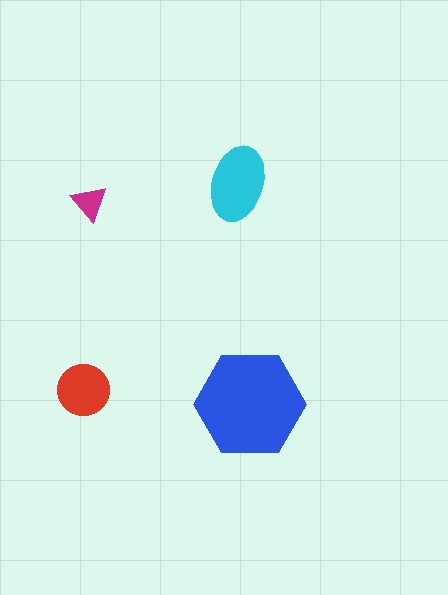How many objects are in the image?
There are 4 objects in the image.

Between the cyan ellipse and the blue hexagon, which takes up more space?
The blue hexagon.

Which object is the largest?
The blue hexagon.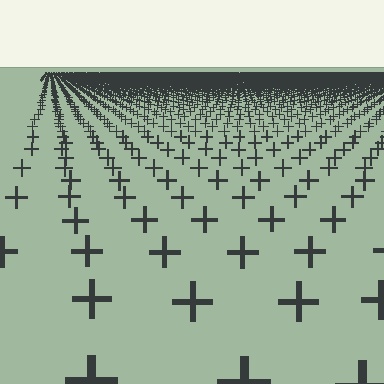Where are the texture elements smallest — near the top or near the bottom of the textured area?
Near the top.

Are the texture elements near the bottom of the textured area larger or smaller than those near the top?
Larger. Near the bottom, elements are closer to the viewer and appear at a bigger on-screen size.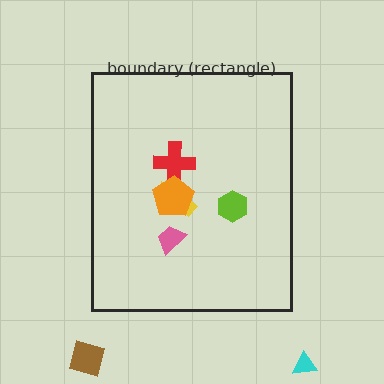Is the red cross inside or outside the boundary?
Inside.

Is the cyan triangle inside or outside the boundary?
Outside.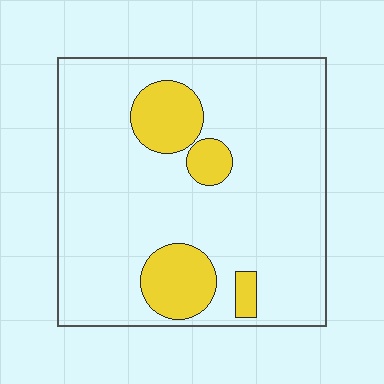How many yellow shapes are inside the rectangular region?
4.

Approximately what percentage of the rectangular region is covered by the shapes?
Approximately 15%.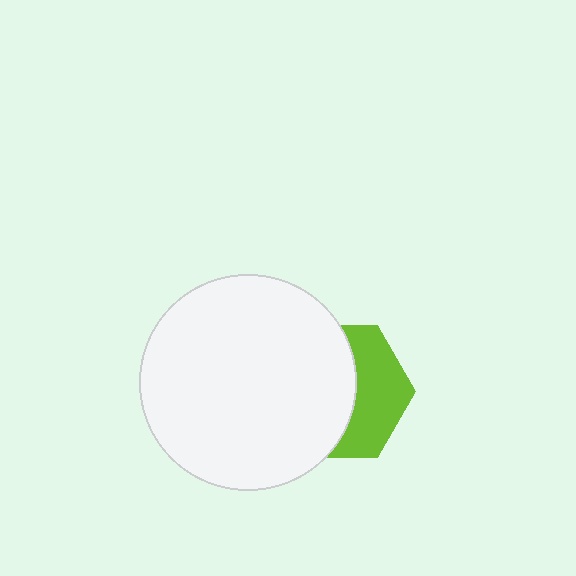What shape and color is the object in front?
The object in front is a white circle.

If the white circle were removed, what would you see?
You would see the complete lime hexagon.